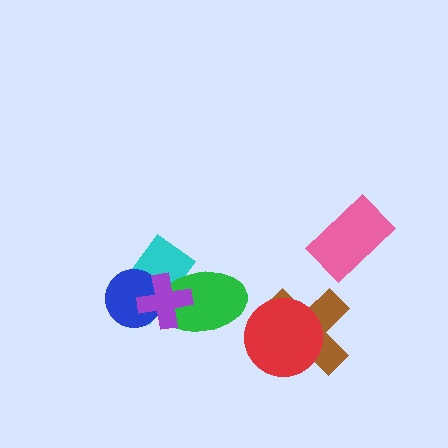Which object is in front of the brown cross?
The red circle is in front of the brown cross.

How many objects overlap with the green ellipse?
2 objects overlap with the green ellipse.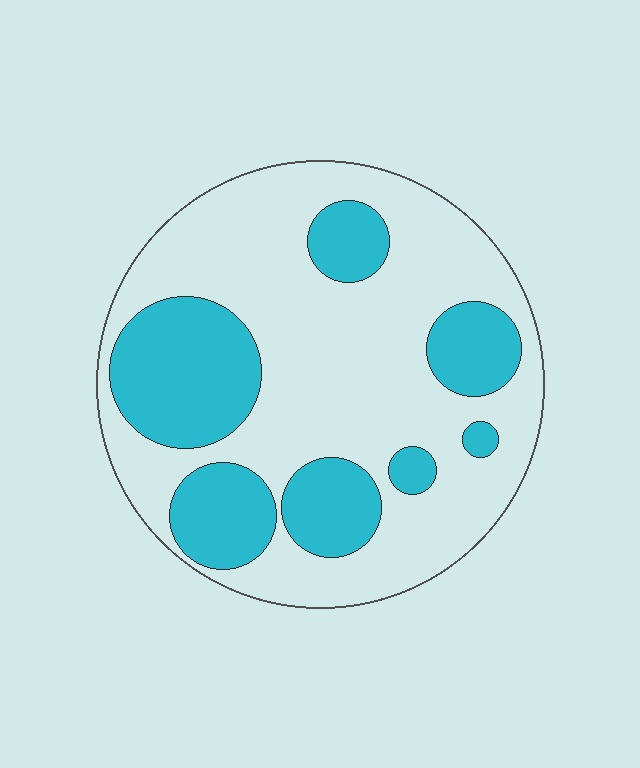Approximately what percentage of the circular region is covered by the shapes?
Approximately 30%.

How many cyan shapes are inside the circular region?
7.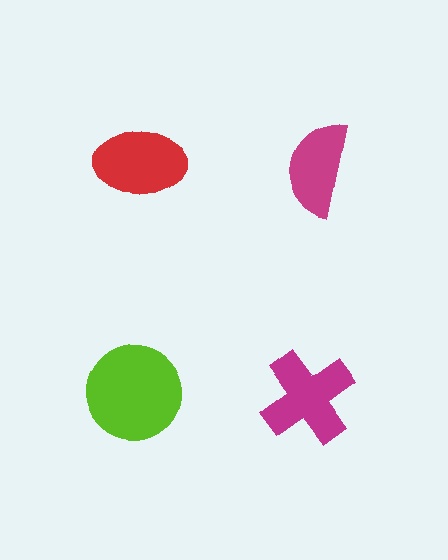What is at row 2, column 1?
A lime circle.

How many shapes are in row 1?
2 shapes.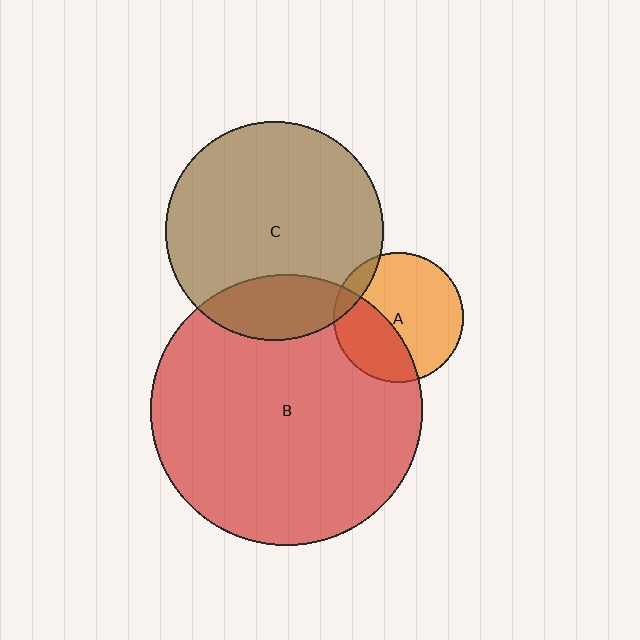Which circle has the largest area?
Circle B (red).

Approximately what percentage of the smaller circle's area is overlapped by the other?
Approximately 20%.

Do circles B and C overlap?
Yes.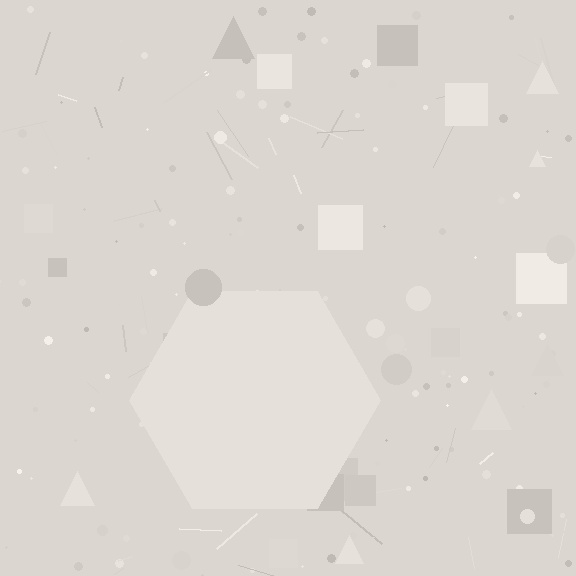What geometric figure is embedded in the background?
A hexagon is embedded in the background.